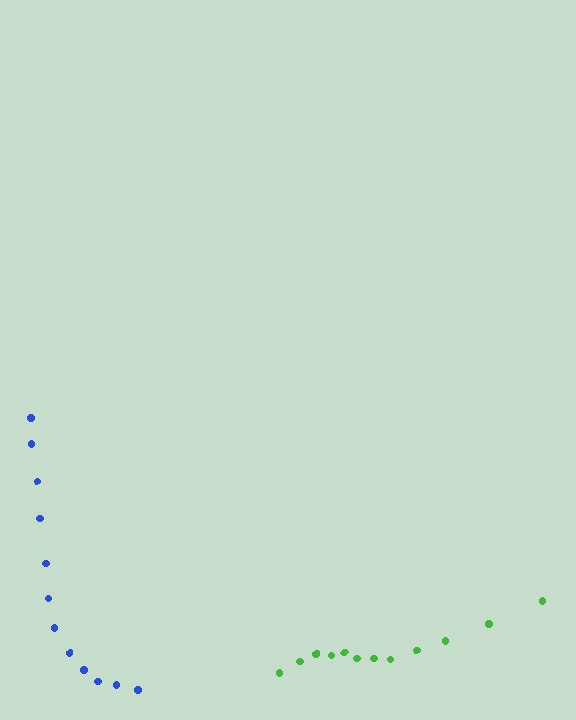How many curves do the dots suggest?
There are 2 distinct paths.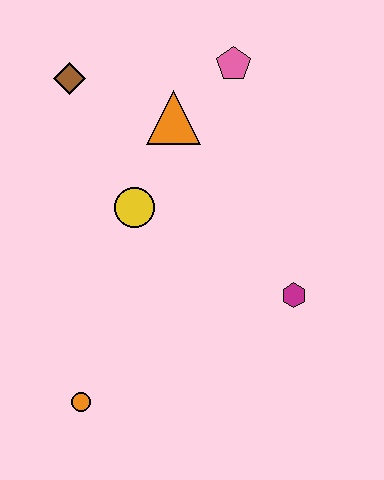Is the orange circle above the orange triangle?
No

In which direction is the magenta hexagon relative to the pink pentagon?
The magenta hexagon is below the pink pentagon.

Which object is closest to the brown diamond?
The orange triangle is closest to the brown diamond.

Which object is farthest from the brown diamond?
The orange circle is farthest from the brown diamond.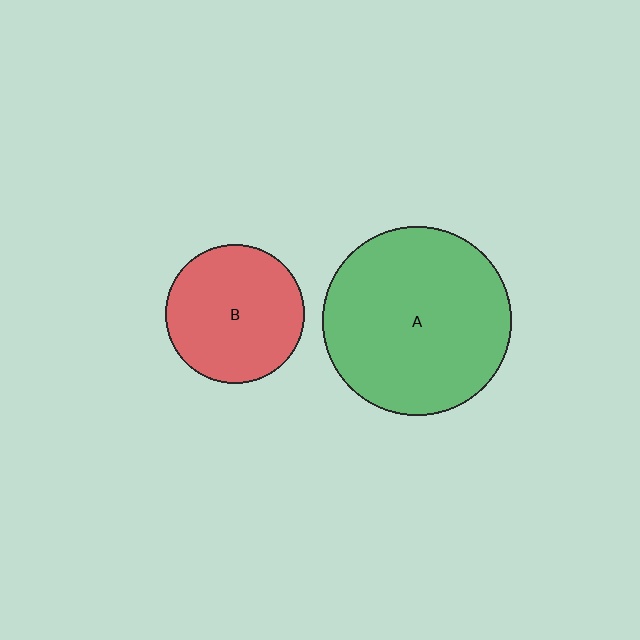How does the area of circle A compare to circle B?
Approximately 1.9 times.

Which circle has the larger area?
Circle A (green).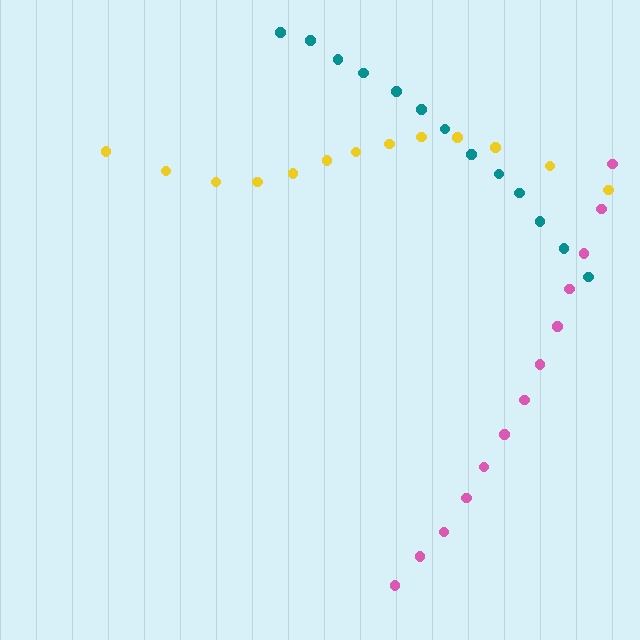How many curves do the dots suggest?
There are 3 distinct paths.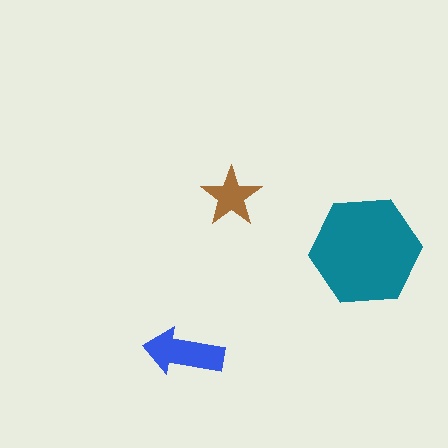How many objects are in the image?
There are 3 objects in the image.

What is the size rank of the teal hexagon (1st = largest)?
1st.